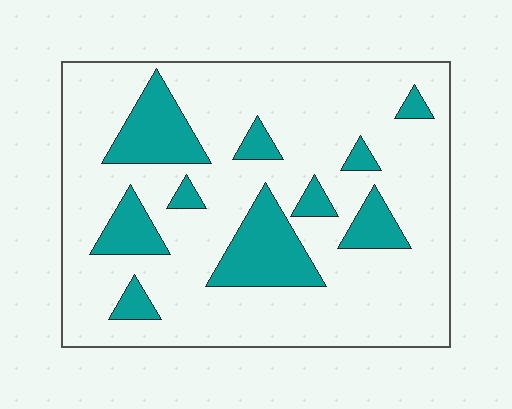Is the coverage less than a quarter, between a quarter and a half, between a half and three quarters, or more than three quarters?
Less than a quarter.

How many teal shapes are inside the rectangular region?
10.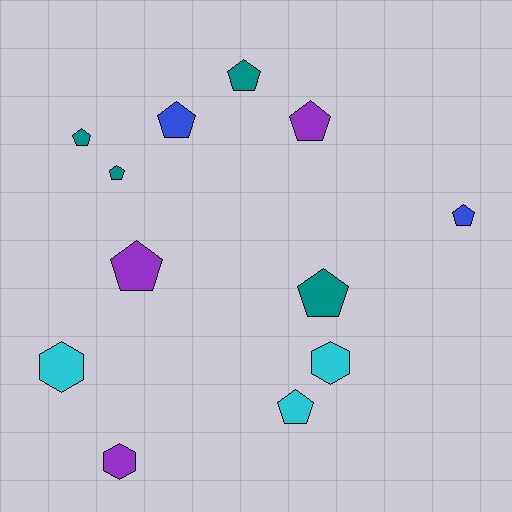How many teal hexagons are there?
There are no teal hexagons.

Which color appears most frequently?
Teal, with 4 objects.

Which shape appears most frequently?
Pentagon, with 9 objects.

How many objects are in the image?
There are 12 objects.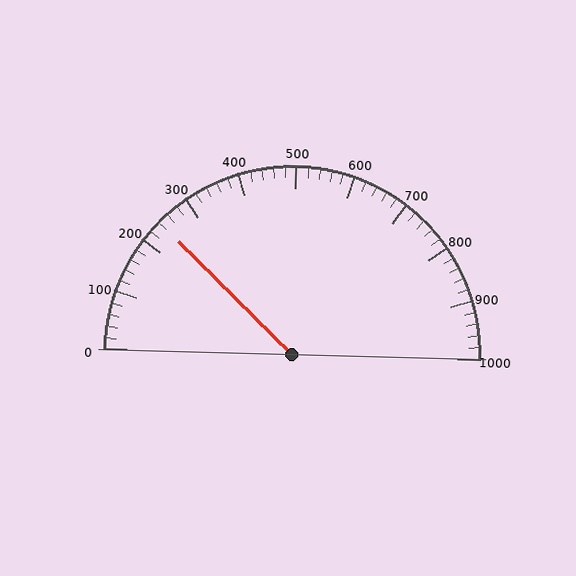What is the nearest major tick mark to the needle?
The nearest major tick mark is 200.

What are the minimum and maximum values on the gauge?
The gauge ranges from 0 to 1000.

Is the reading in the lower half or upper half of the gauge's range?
The reading is in the lower half of the range (0 to 1000).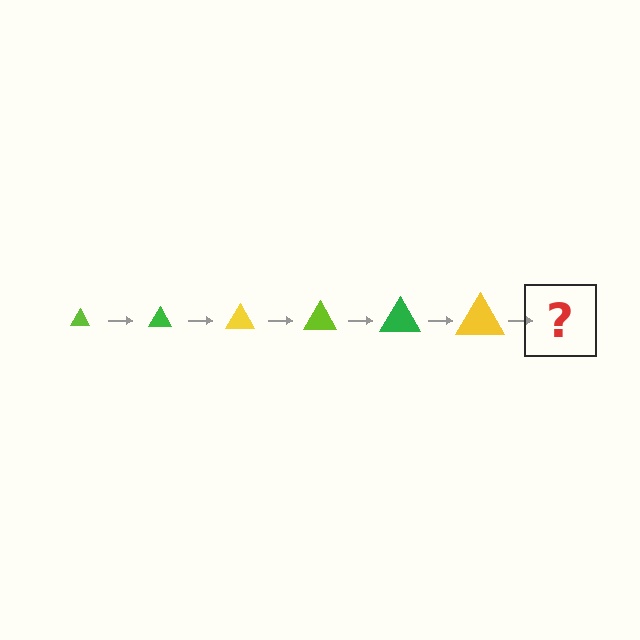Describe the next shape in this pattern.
It should be a lime triangle, larger than the previous one.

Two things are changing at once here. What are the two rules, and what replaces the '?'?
The two rules are that the triangle grows larger each step and the color cycles through lime, green, and yellow. The '?' should be a lime triangle, larger than the previous one.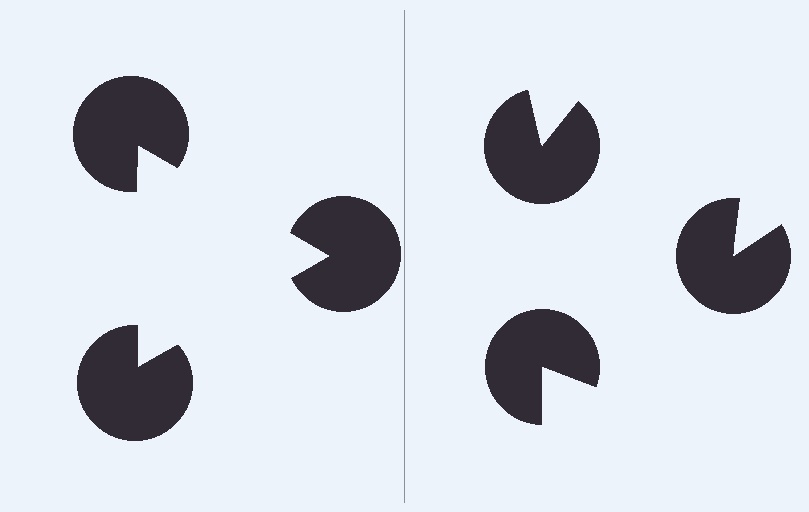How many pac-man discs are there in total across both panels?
6 — 3 on each side.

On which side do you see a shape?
An illusory triangle appears on the left side. On the right side the wedge cuts are rotated, so no coherent shape forms.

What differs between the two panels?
The pac-man discs are positioned identically on both sides; only the wedge orientations differ. On the left they align to a triangle; on the right they are misaligned.